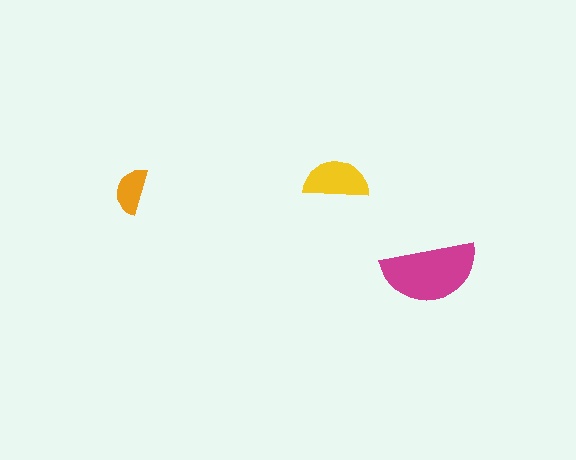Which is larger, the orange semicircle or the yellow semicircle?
The yellow one.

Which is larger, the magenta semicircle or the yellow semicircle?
The magenta one.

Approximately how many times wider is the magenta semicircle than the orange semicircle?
About 2 times wider.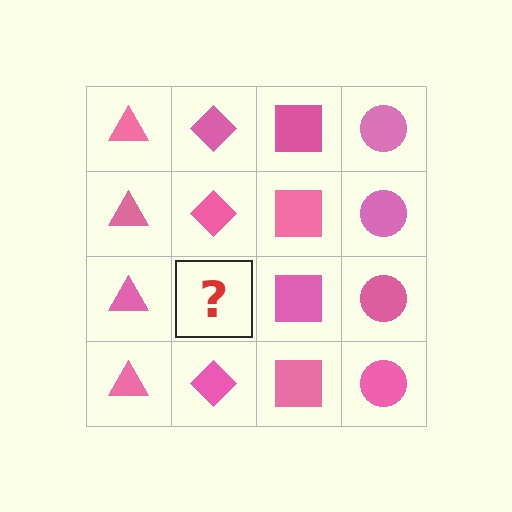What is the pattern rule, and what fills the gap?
The rule is that each column has a consistent shape. The gap should be filled with a pink diamond.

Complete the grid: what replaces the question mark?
The question mark should be replaced with a pink diamond.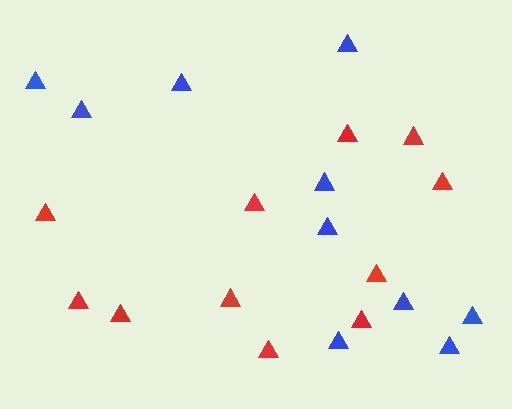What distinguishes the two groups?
There are 2 groups: one group of red triangles (11) and one group of blue triangles (10).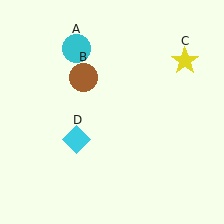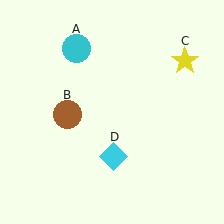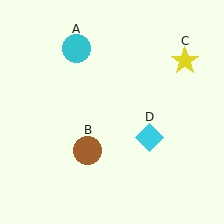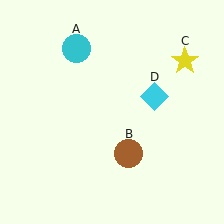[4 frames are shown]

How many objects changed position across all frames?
2 objects changed position: brown circle (object B), cyan diamond (object D).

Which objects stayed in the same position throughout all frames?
Cyan circle (object A) and yellow star (object C) remained stationary.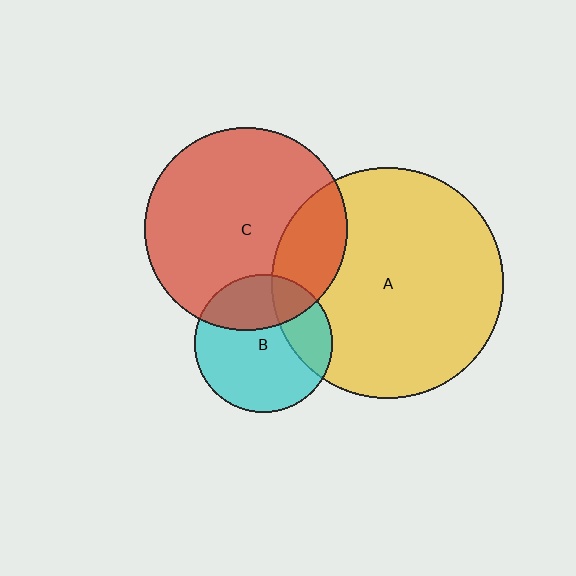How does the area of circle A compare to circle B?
Approximately 2.8 times.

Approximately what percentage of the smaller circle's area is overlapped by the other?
Approximately 20%.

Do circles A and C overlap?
Yes.